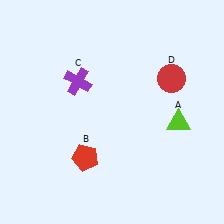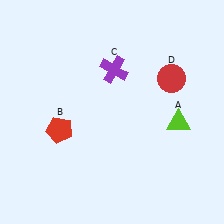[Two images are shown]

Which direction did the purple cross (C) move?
The purple cross (C) moved right.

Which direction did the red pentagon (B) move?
The red pentagon (B) moved up.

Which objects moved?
The objects that moved are: the red pentagon (B), the purple cross (C).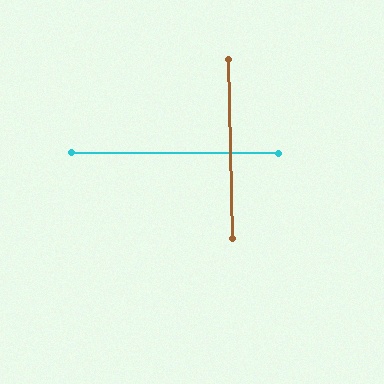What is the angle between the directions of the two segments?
Approximately 89 degrees.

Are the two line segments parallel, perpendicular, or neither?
Perpendicular — they meet at approximately 89°.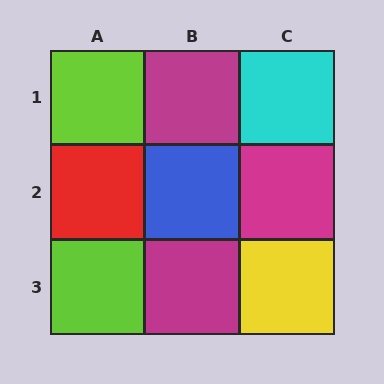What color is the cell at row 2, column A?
Red.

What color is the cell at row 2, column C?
Magenta.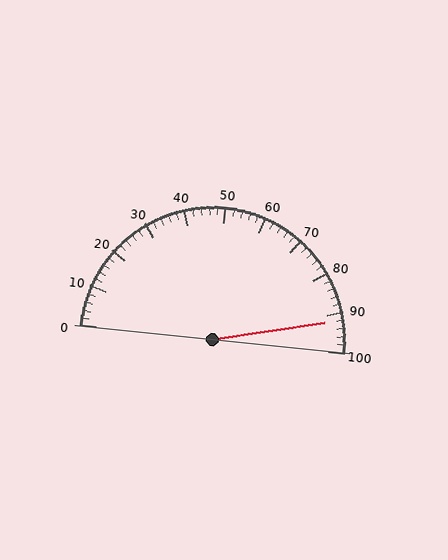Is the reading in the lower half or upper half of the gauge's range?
The reading is in the upper half of the range (0 to 100).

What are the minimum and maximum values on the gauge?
The gauge ranges from 0 to 100.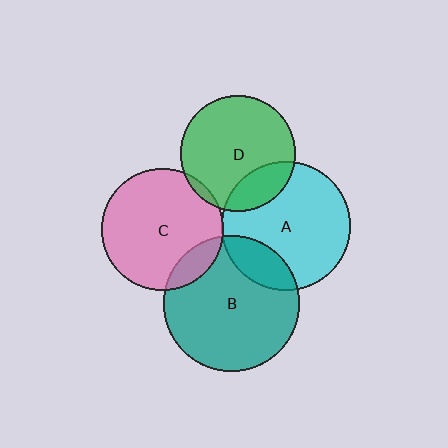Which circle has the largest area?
Circle B (teal).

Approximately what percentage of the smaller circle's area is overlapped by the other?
Approximately 5%.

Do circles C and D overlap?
Yes.